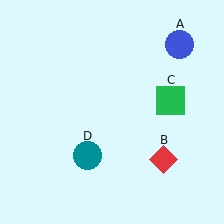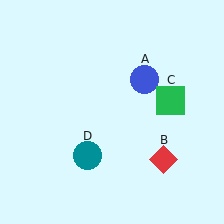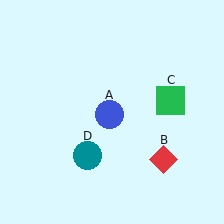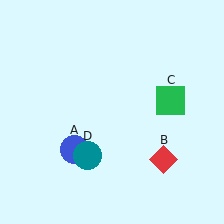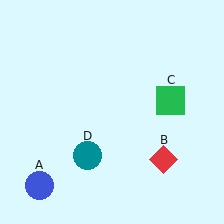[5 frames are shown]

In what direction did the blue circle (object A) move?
The blue circle (object A) moved down and to the left.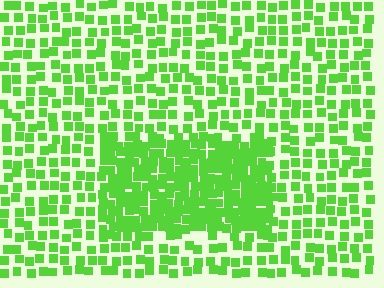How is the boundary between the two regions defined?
The boundary is defined by a change in element density (approximately 2.1x ratio). All elements are the same color, size, and shape.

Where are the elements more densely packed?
The elements are more densely packed inside the rectangle boundary.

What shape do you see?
I see a rectangle.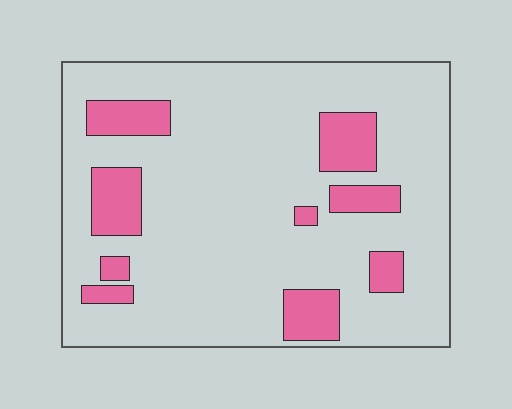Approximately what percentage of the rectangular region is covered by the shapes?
Approximately 15%.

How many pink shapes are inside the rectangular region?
9.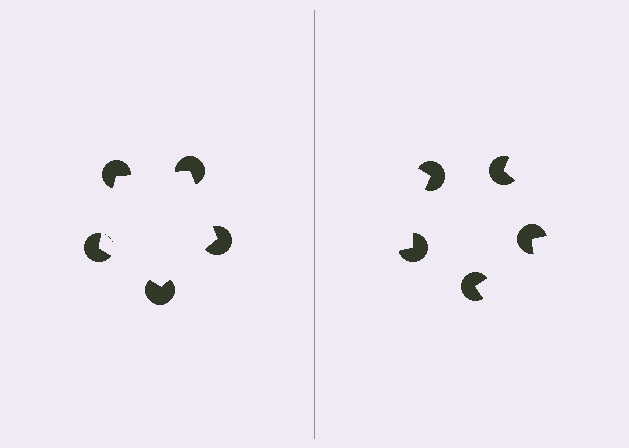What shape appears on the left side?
An illusory pentagon.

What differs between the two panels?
The pac-man discs are positioned identically on both sides; only the wedge orientations differ. On the left they align to a pentagon; on the right they are misaligned.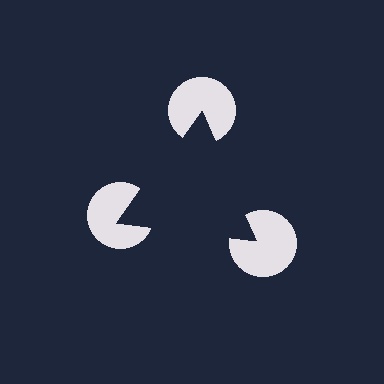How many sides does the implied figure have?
3 sides.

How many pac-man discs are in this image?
There are 3 — one at each vertex of the illusory triangle.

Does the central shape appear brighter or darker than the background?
It typically appears slightly darker than the background, even though no actual brightness change is drawn.